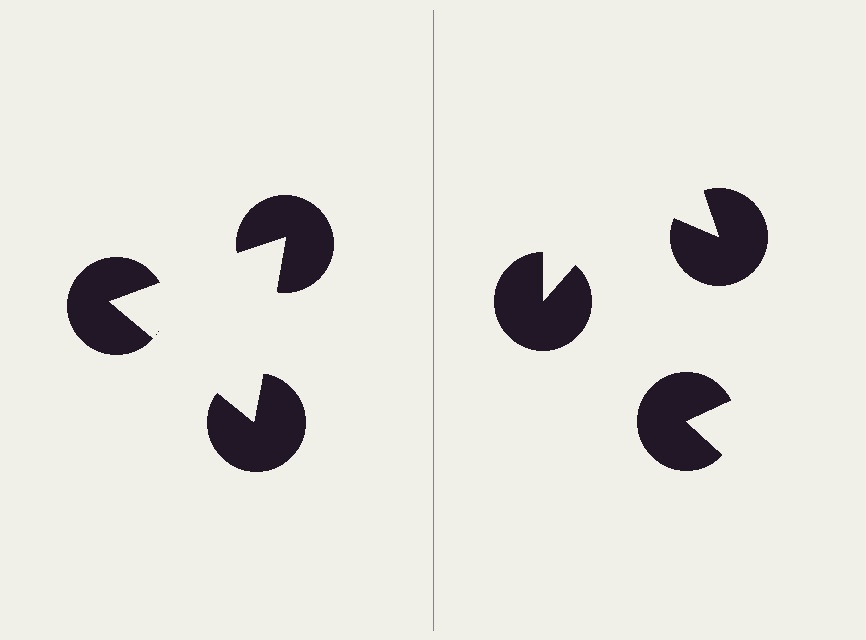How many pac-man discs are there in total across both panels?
6 — 3 on each side.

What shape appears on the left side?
An illusory triangle.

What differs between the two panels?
The pac-man discs are positioned identically on both sides; only the wedge orientations differ. On the left they align to a triangle; on the right they are misaligned.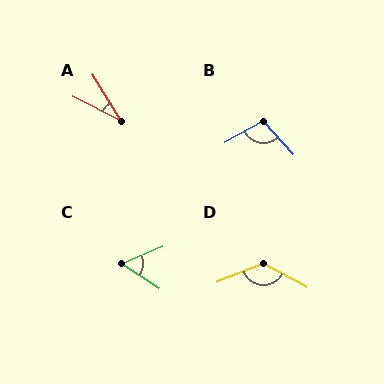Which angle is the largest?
D, at approximately 129 degrees.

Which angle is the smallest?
A, at approximately 32 degrees.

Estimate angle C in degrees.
Approximately 56 degrees.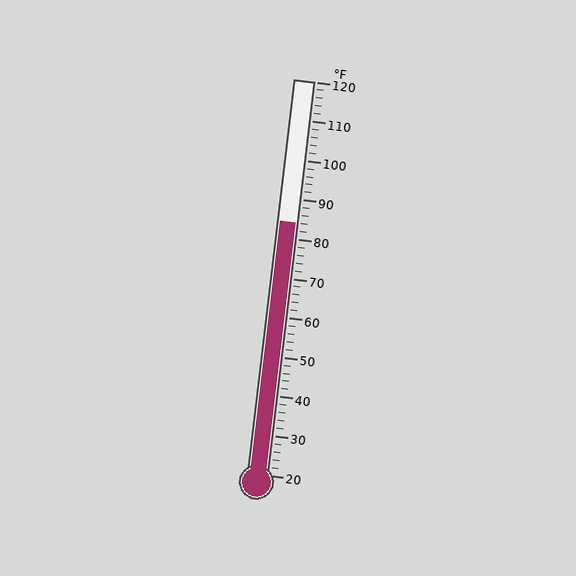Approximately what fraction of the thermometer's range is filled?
The thermometer is filled to approximately 65% of its range.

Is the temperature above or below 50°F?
The temperature is above 50°F.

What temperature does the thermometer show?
The thermometer shows approximately 84°F.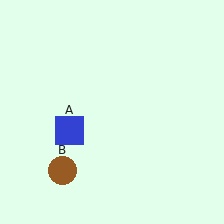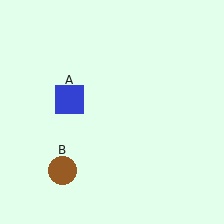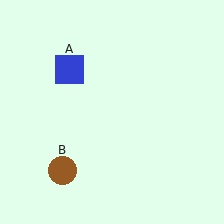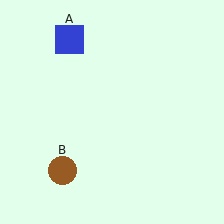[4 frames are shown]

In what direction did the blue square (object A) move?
The blue square (object A) moved up.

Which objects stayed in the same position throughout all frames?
Brown circle (object B) remained stationary.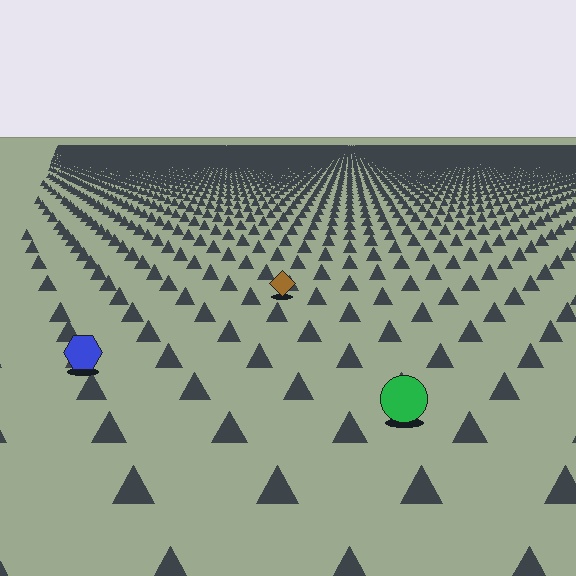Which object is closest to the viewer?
The green circle is closest. The texture marks near it are larger and more spread out.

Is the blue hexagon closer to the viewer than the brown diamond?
Yes. The blue hexagon is closer — you can tell from the texture gradient: the ground texture is coarser near it.